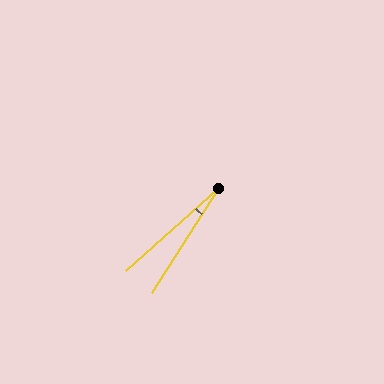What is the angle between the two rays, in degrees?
Approximately 16 degrees.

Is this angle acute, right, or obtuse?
It is acute.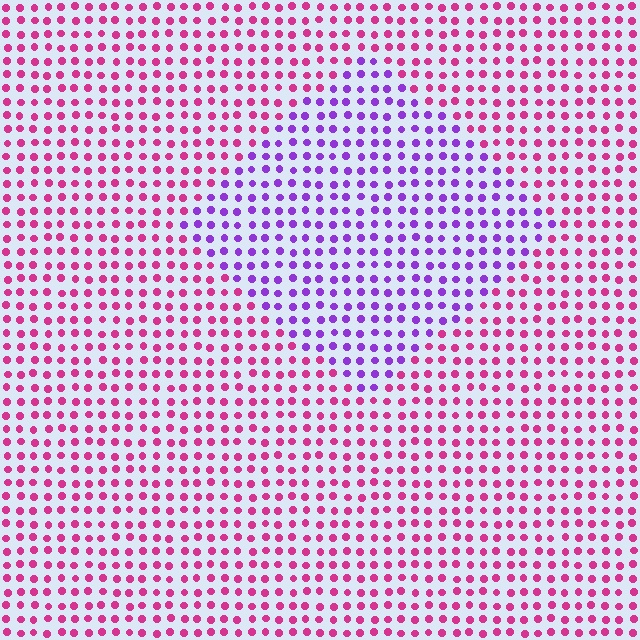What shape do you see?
I see a diamond.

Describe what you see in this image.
The image is filled with small magenta elements in a uniform arrangement. A diamond-shaped region is visible where the elements are tinted to a slightly different hue, forming a subtle color boundary.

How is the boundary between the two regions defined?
The boundary is defined purely by a slight shift in hue (about 52 degrees). Spacing, size, and orientation are identical on both sides.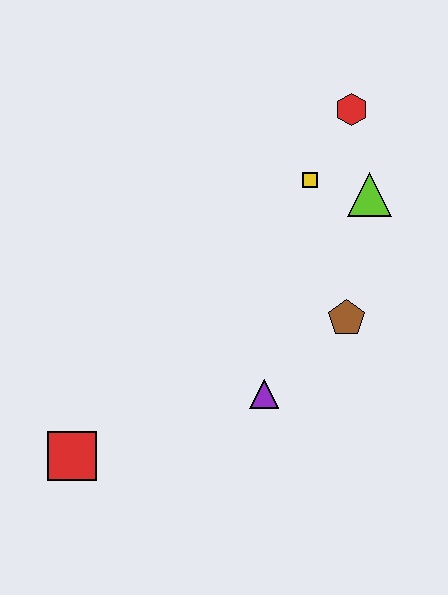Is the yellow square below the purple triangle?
No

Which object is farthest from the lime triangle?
The red square is farthest from the lime triangle.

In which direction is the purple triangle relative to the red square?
The purple triangle is to the right of the red square.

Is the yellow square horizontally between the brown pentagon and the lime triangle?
No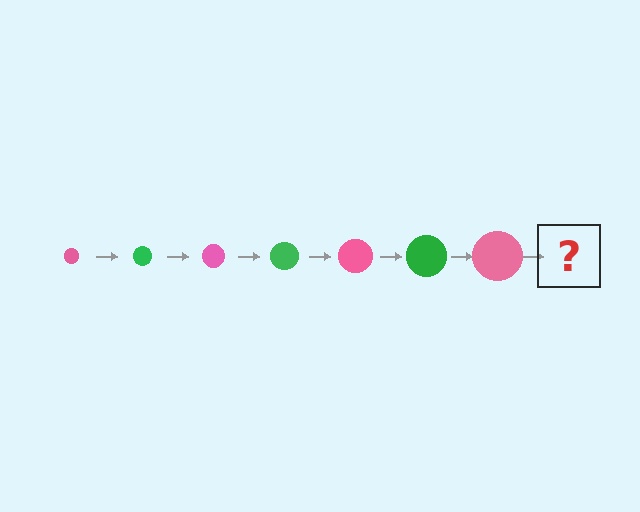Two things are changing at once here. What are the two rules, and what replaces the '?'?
The two rules are that the circle grows larger each step and the color cycles through pink and green. The '?' should be a green circle, larger than the previous one.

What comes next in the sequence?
The next element should be a green circle, larger than the previous one.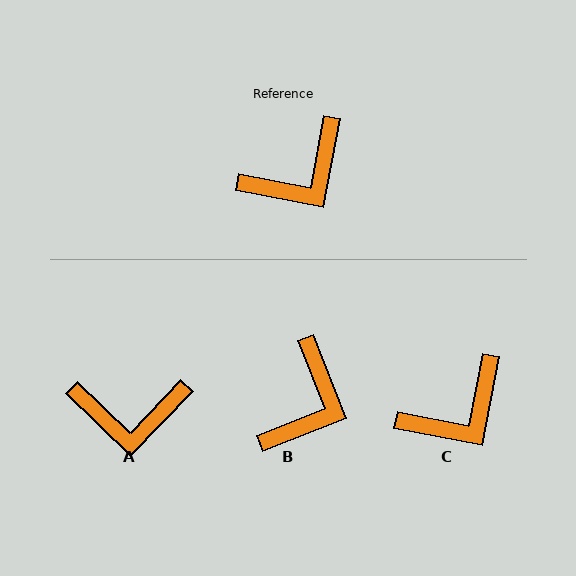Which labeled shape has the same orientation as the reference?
C.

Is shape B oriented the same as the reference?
No, it is off by about 32 degrees.